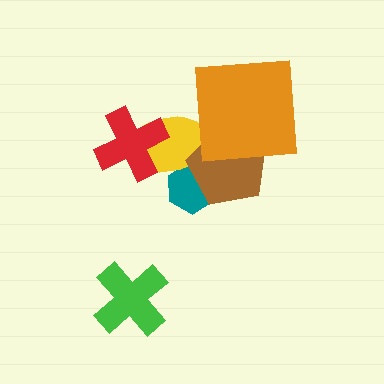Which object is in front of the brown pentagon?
The orange square is in front of the brown pentagon.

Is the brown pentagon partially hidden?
Yes, it is partially covered by another shape.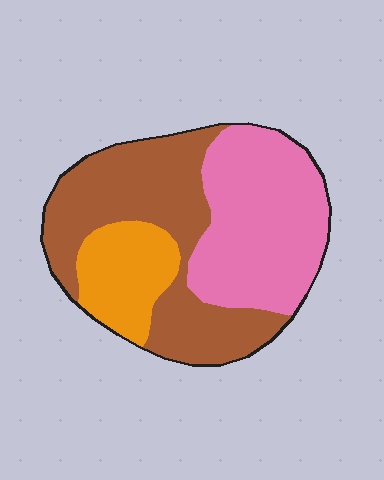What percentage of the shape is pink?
Pink takes up between a third and a half of the shape.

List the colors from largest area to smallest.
From largest to smallest: brown, pink, orange.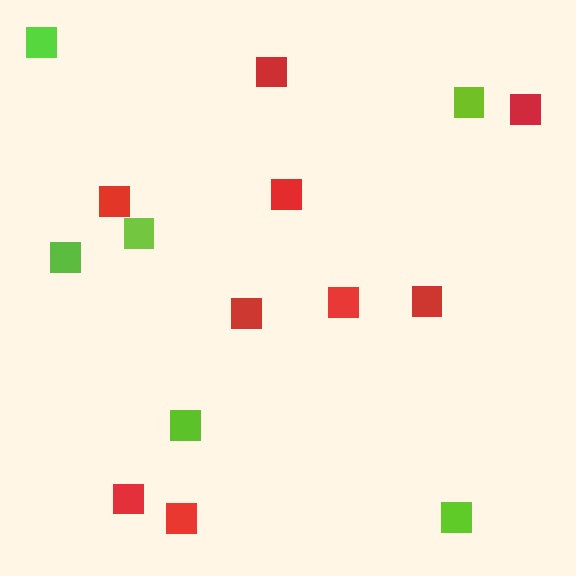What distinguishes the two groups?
There are 2 groups: one group of red squares (9) and one group of lime squares (6).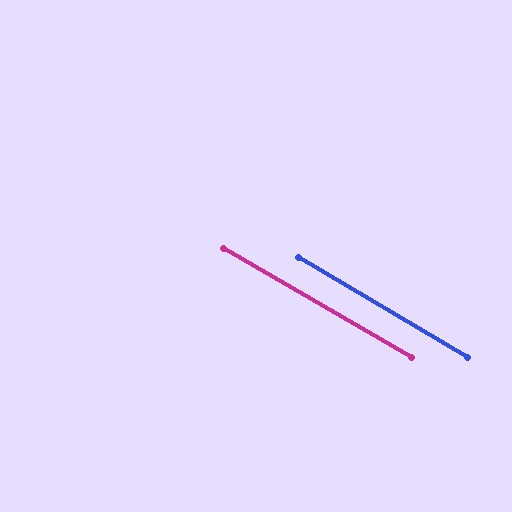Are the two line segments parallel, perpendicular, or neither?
Parallel — their directions differ by only 0.3°.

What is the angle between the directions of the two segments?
Approximately 0 degrees.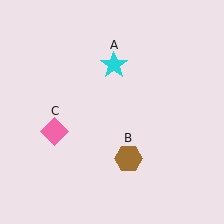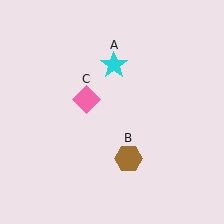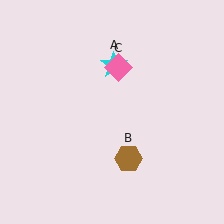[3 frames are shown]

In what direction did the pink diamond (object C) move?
The pink diamond (object C) moved up and to the right.